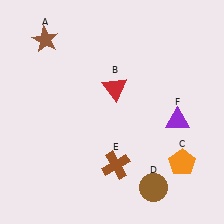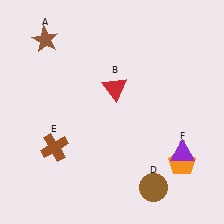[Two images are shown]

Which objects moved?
The objects that moved are: the brown cross (E), the purple triangle (F).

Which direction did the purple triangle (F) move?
The purple triangle (F) moved down.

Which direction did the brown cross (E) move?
The brown cross (E) moved left.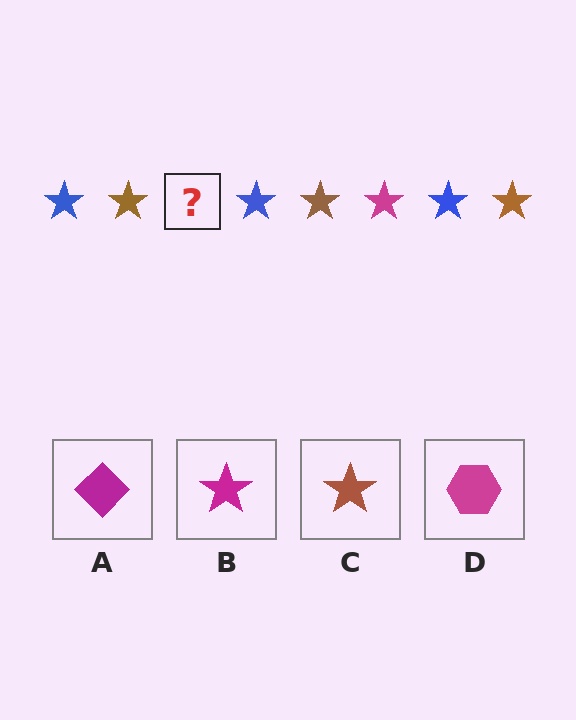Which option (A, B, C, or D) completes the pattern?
B.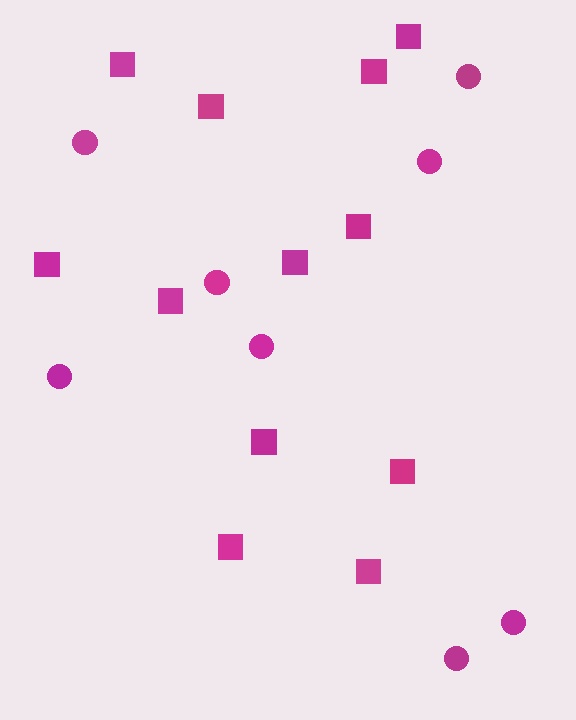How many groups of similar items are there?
There are 2 groups: one group of circles (8) and one group of squares (12).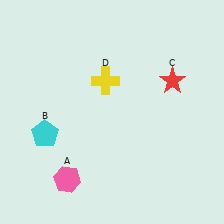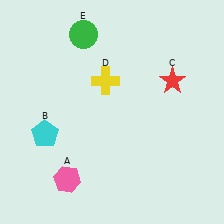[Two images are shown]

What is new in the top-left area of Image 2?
A green circle (E) was added in the top-left area of Image 2.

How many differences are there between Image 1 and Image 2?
There is 1 difference between the two images.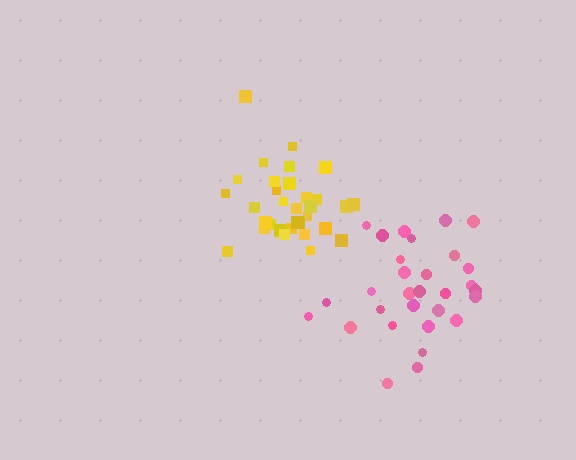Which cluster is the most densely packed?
Yellow.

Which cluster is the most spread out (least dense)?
Pink.